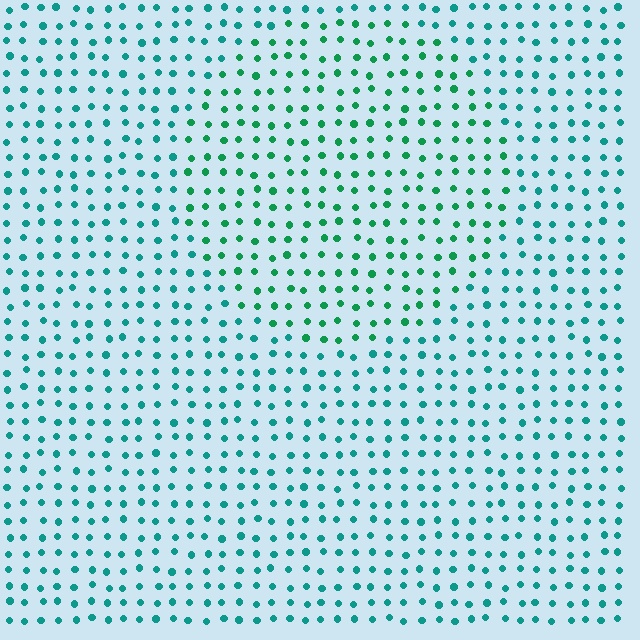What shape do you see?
I see a circle.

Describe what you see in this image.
The image is filled with small teal elements in a uniform arrangement. A circle-shaped region is visible where the elements are tinted to a slightly different hue, forming a subtle color boundary.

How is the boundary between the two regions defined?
The boundary is defined purely by a slight shift in hue (about 28 degrees). Spacing, size, and orientation are identical on both sides.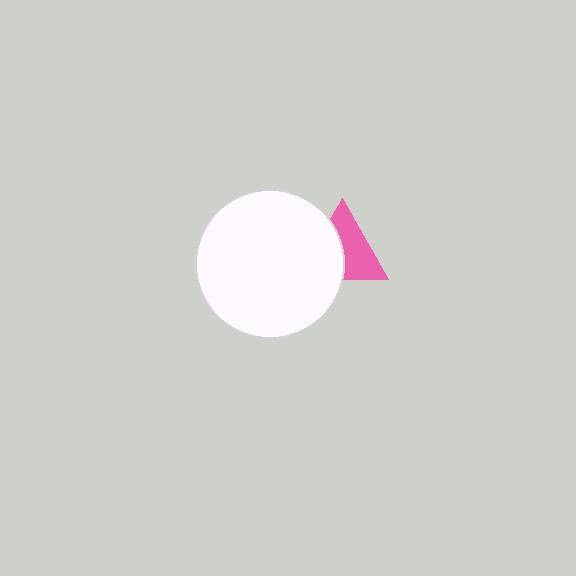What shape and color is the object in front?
The object in front is a white circle.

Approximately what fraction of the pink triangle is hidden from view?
Roughly 45% of the pink triangle is hidden behind the white circle.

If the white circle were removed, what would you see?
You would see the complete pink triangle.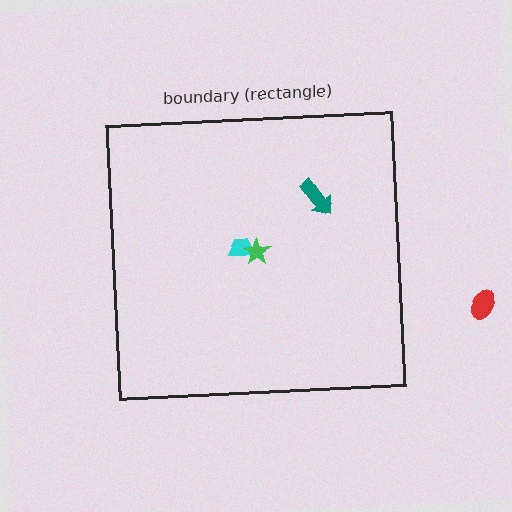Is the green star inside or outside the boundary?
Inside.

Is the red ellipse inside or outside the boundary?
Outside.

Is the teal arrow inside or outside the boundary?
Inside.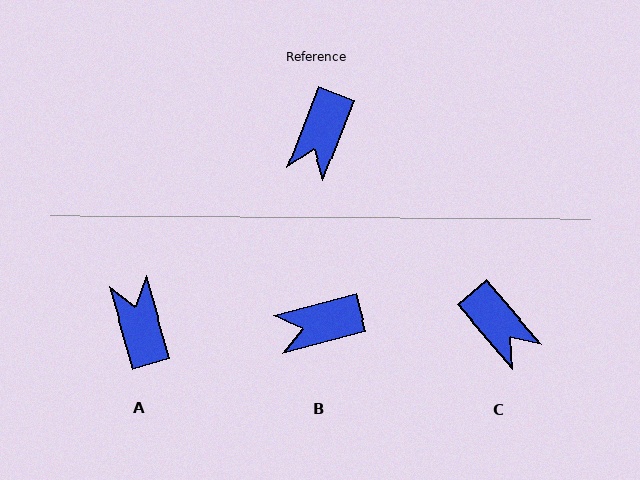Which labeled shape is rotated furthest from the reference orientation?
A, about 143 degrees away.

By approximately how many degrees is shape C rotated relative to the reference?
Approximately 62 degrees counter-clockwise.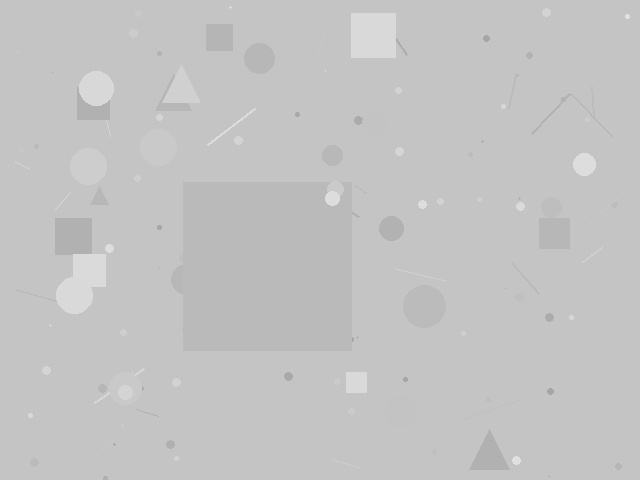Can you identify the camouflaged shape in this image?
The camouflaged shape is a square.